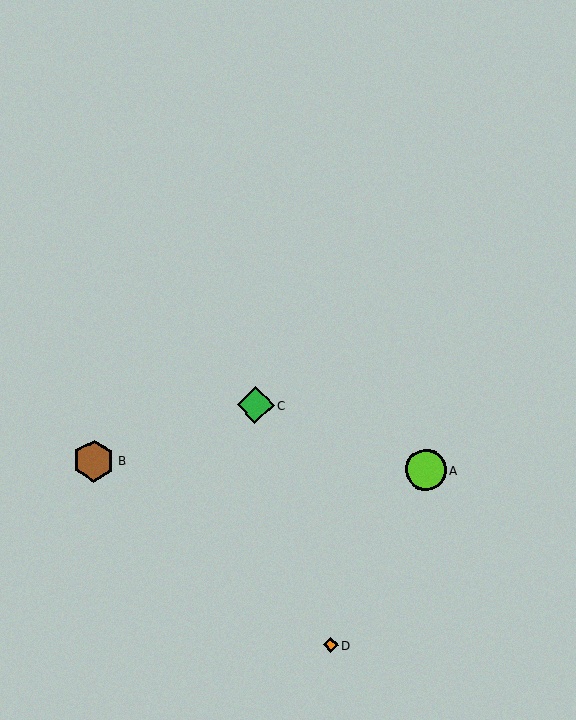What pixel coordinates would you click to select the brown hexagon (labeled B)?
Click at (94, 461) to select the brown hexagon B.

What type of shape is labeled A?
Shape A is a lime circle.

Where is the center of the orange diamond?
The center of the orange diamond is at (331, 645).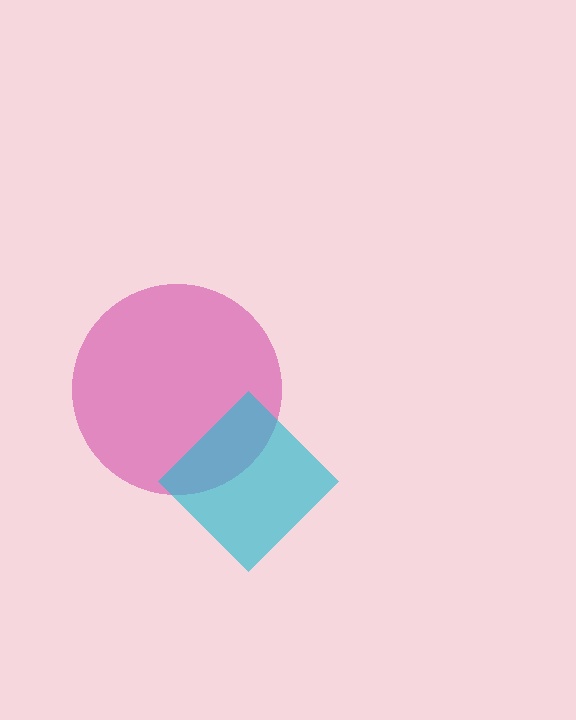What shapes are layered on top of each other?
The layered shapes are: a magenta circle, a cyan diamond.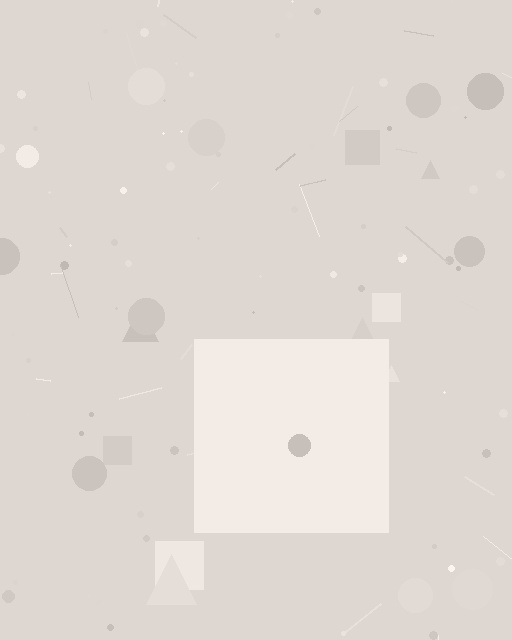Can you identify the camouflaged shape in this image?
The camouflaged shape is a square.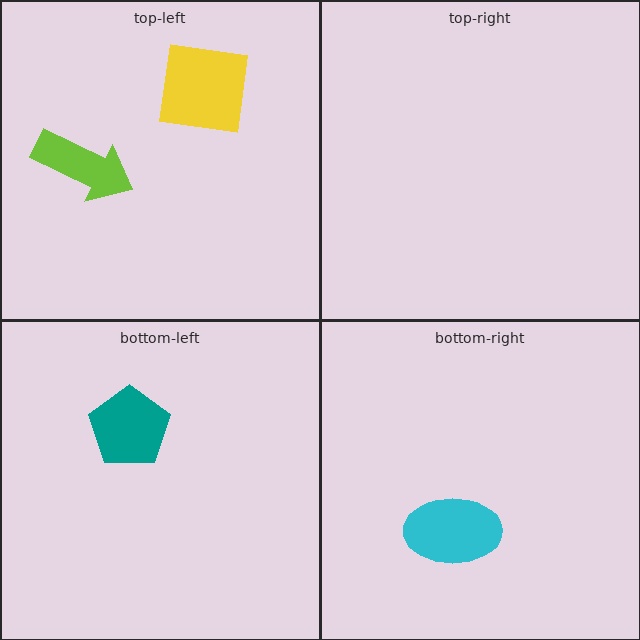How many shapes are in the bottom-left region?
1.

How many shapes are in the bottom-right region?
1.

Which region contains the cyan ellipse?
The bottom-right region.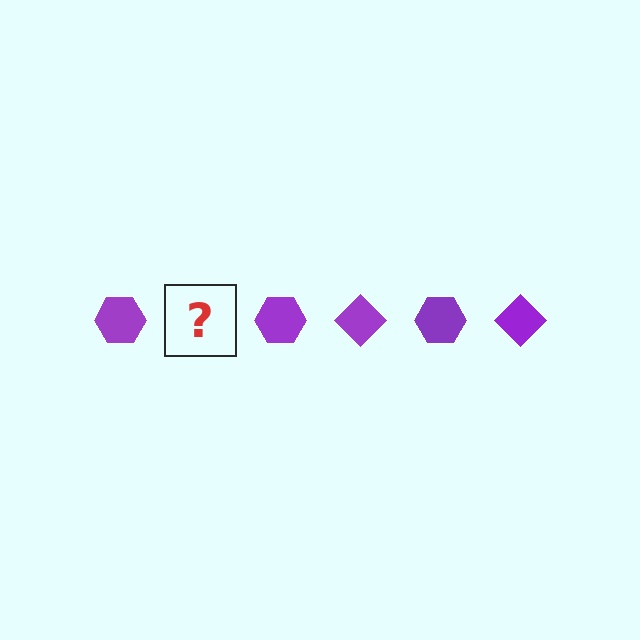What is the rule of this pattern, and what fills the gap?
The rule is that the pattern cycles through hexagon, diamond shapes in purple. The gap should be filled with a purple diamond.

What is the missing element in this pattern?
The missing element is a purple diamond.